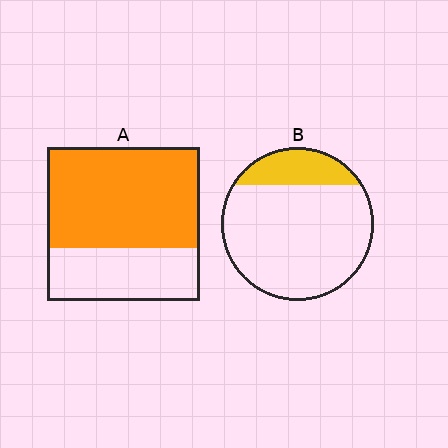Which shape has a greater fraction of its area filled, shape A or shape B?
Shape A.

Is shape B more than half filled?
No.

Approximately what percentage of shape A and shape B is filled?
A is approximately 65% and B is approximately 20%.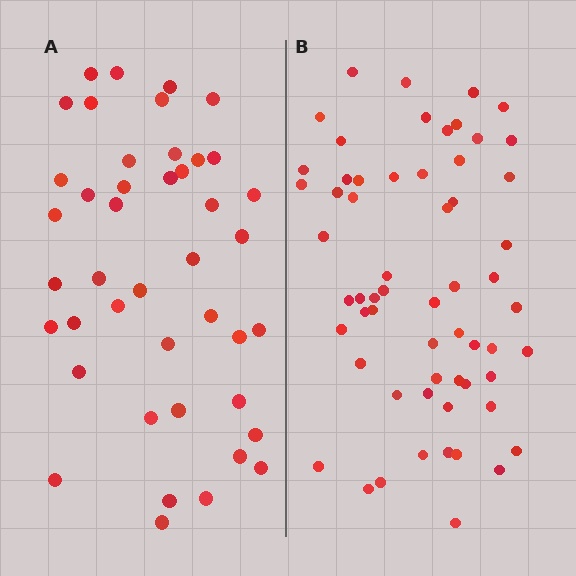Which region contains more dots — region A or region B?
Region B (the right region) has more dots.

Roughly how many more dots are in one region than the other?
Region B has approximately 15 more dots than region A.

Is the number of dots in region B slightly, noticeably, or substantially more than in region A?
Region B has noticeably more, but not dramatically so. The ratio is roughly 1.4 to 1.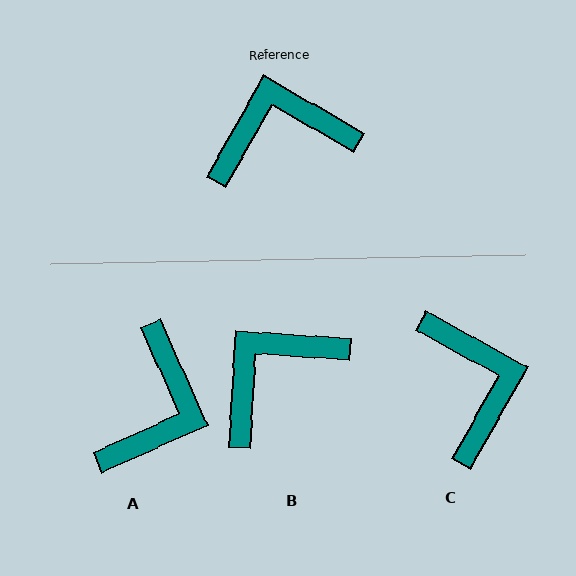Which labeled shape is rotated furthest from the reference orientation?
A, about 126 degrees away.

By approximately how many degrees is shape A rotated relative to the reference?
Approximately 126 degrees clockwise.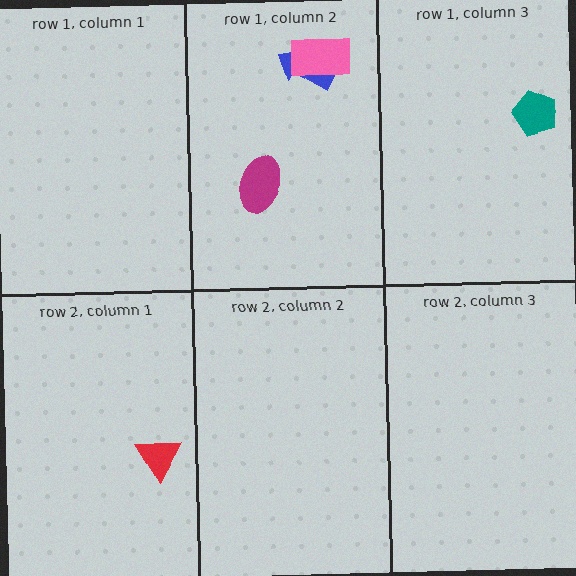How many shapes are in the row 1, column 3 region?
1.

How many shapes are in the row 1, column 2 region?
3.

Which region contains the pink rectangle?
The row 1, column 2 region.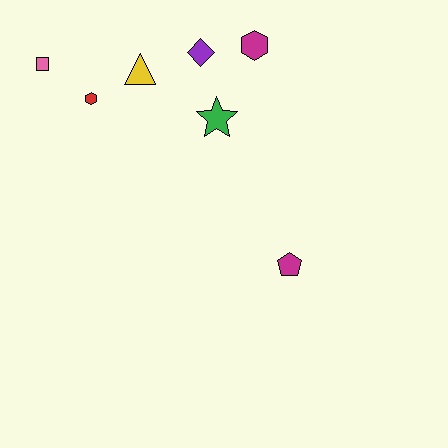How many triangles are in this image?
There is 1 triangle.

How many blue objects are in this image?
There are no blue objects.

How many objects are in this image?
There are 7 objects.